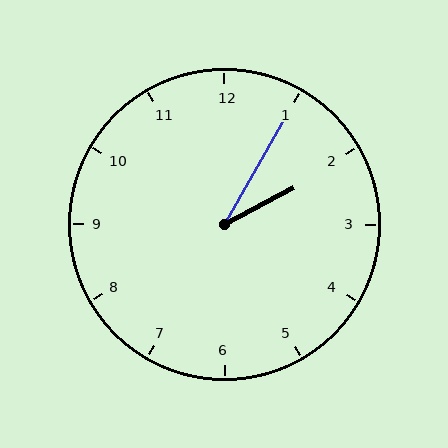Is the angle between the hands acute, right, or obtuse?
It is acute.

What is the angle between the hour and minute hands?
Approximately 32 degrees.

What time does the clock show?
2:05.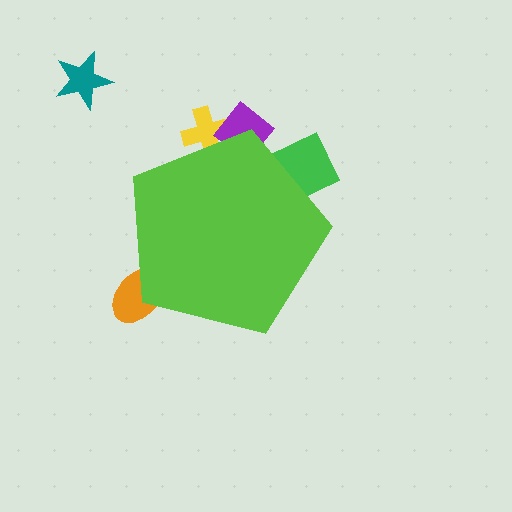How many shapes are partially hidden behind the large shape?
4 shapes are partially hidden.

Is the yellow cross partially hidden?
Yes, the yellow cross is partially hidden behind the lime pentagon.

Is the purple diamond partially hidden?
Yes, the purple diamond is partially hidden behind the lime pentagon.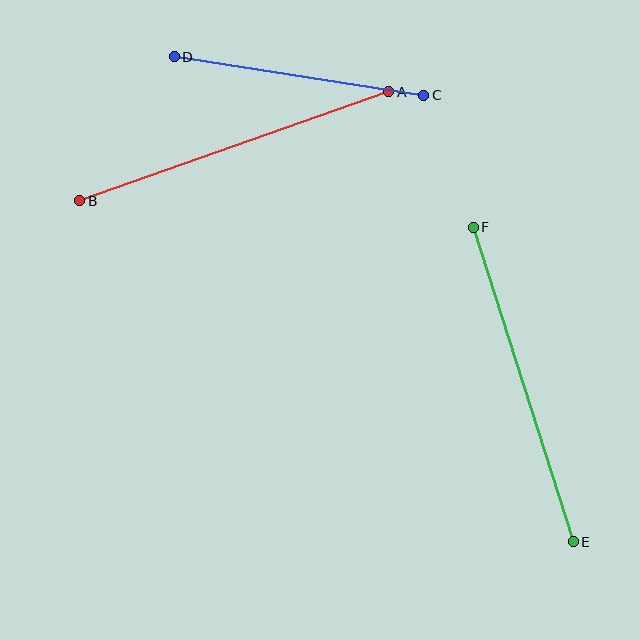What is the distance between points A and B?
The distance is approximately 328 pixels.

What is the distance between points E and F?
The distance is approximately 330 pixels.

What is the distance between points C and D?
The distance is approximately 253 pixels.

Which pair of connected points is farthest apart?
Points E and F are farthest apart.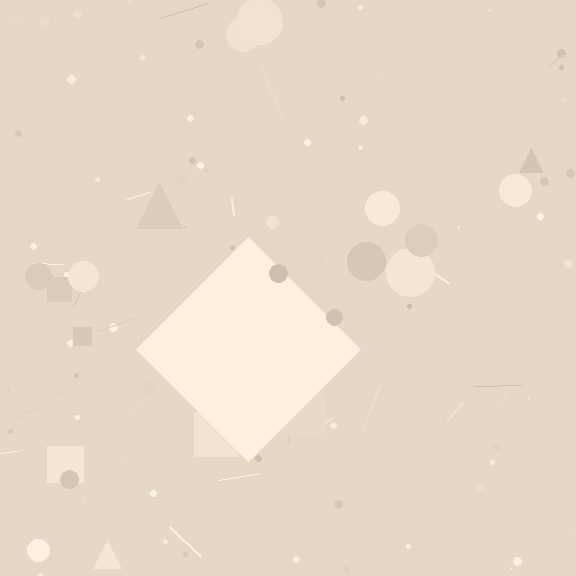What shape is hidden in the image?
A diamond is hidden in the image.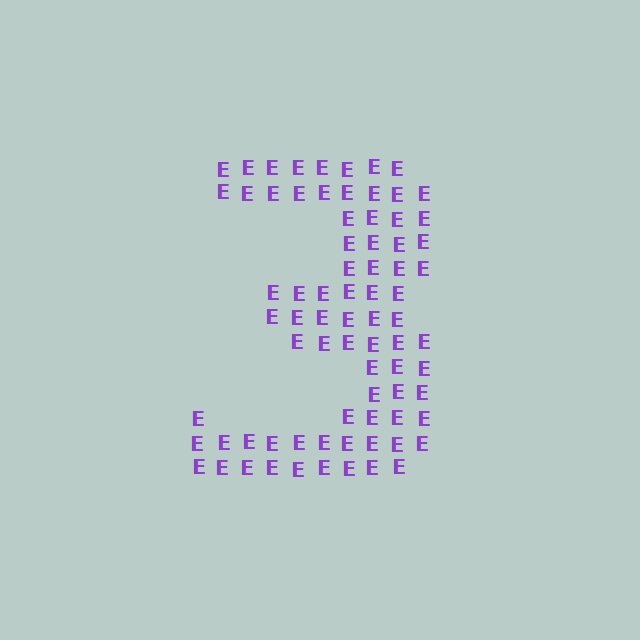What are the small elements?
The small elements are letter E's.